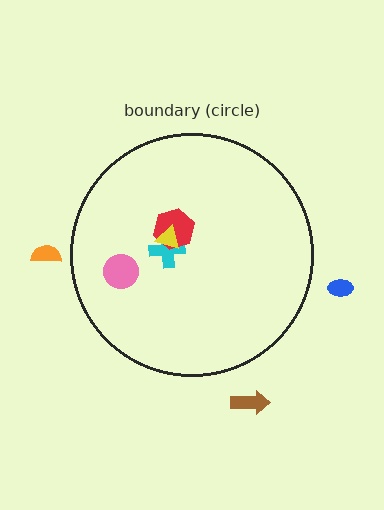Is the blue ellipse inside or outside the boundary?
Outside.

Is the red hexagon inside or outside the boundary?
Inside.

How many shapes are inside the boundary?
4 inside, 3 outside.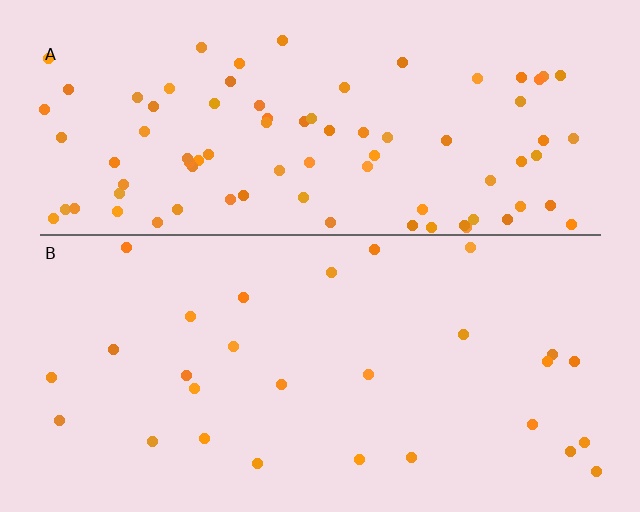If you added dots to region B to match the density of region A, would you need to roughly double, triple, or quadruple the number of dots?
Approximately triple.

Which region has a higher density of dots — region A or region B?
A (the top).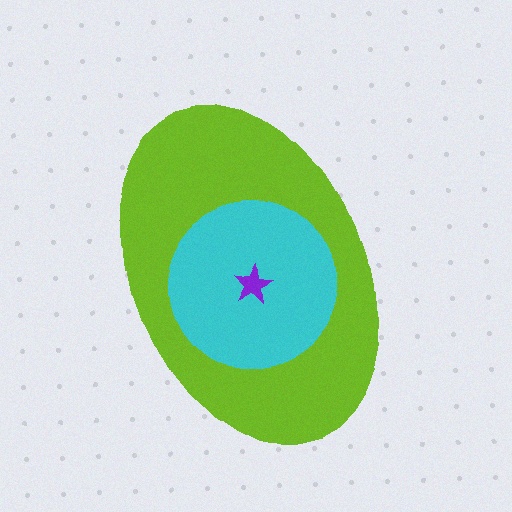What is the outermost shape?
The lime ellipse.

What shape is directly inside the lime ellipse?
The cyan circle.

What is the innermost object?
The purple star.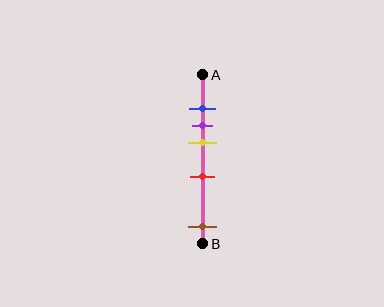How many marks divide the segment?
There are 5 marks dividing the segment.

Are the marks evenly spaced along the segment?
No, the marks are not evenly spaced.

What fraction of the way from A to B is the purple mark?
The purple mark is approximately 30% (0.3) of the way from A to B.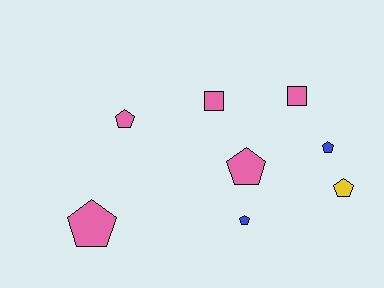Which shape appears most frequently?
Pentagon, with 6 objects.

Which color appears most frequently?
Pink, with 5 objects.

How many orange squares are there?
There are no orange squares.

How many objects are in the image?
There are 8 objects.